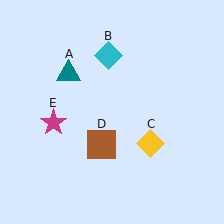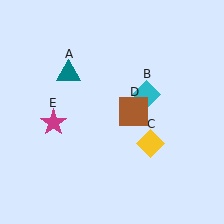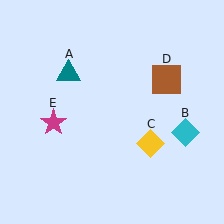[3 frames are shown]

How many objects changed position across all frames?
2 objects changed position: cyan diamond (object B), brown square (object D).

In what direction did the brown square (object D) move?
The brown square (object D) moved up and to the right.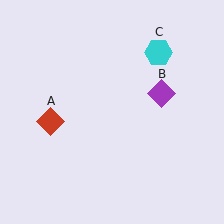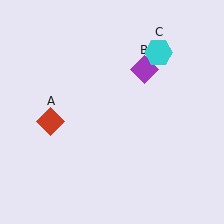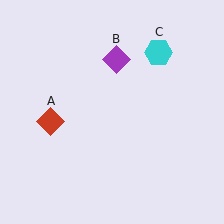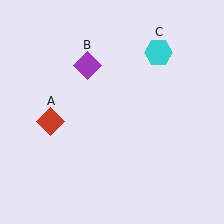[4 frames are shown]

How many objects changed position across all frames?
1 object changed position: purple diamond (object B).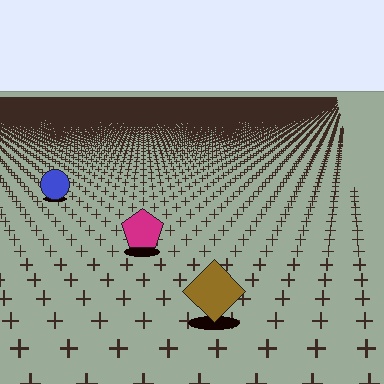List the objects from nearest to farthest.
From nearest to farthest: the brown diamond, the magenta pentagon, the blue circle.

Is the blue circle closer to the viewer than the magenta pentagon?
No. The magenta pentagon is closer — you can tell from the texture gradient: the ground texture is coarser near it.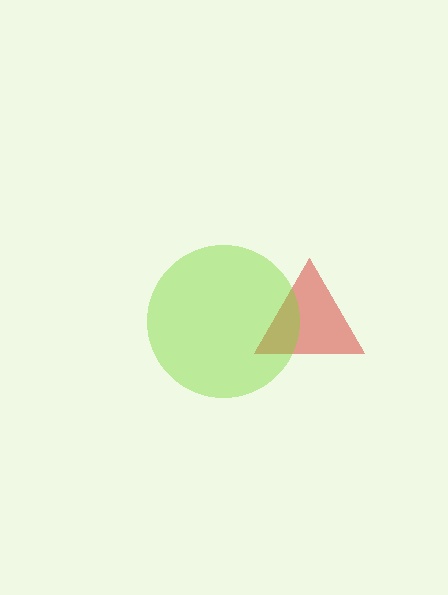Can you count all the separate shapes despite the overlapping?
Yes, there are 2 separate shapes.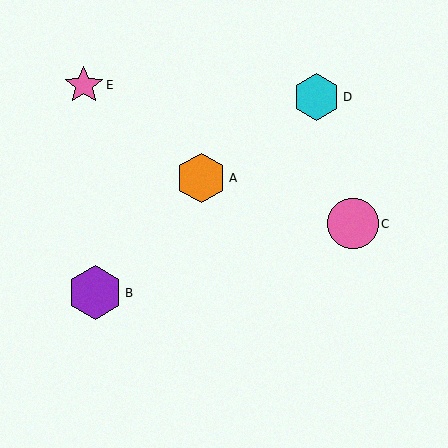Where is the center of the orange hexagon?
The center of the orange hexagon is at (201, 178).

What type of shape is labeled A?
Shape A is an orange hexagon.